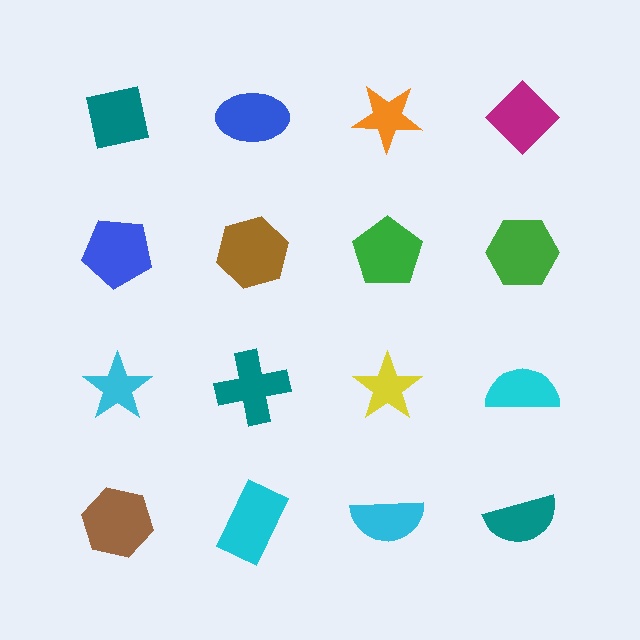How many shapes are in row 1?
4 shapes.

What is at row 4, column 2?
A cyan rectangle.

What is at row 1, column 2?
A blue ellipse.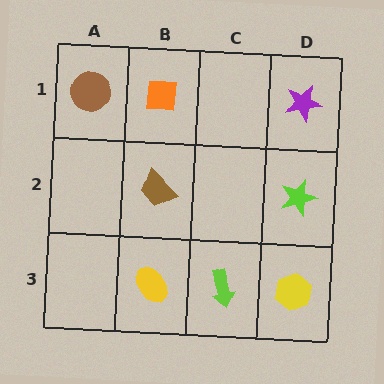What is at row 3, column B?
A yellow ellipse.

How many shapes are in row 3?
3 shapes.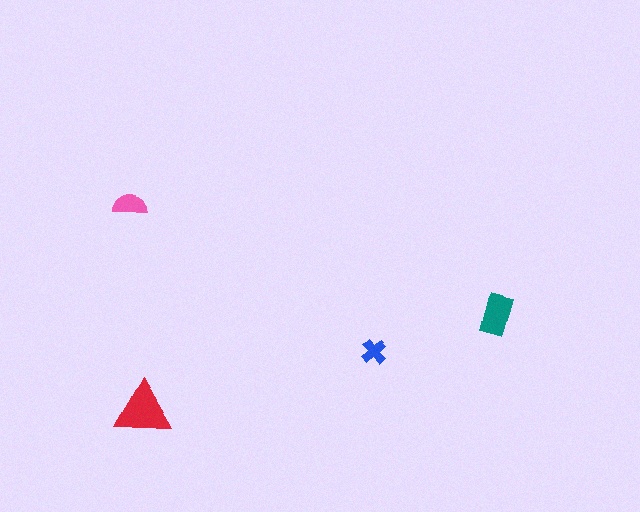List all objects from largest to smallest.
The red triangle, the teal rectangle, the pink semicircle, the blue cross.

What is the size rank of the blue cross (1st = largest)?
4th.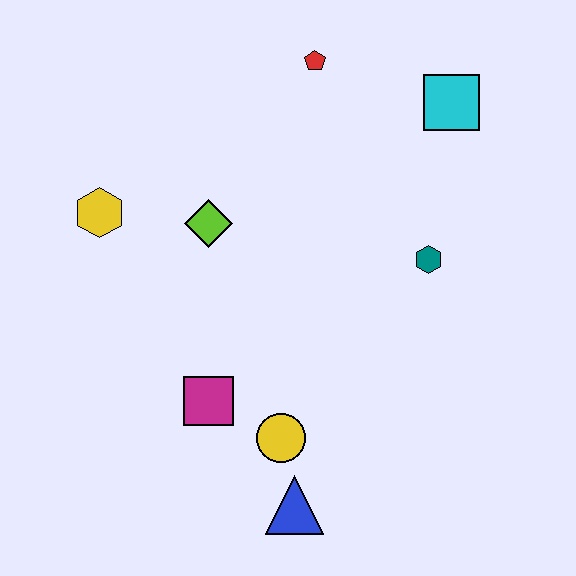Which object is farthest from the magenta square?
The cyan square is farthest from the magenta square.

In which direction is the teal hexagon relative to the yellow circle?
The teal hexagon is above the yellow circle.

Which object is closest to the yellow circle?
The blue triangle is closest to the yellow circle.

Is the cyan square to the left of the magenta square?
No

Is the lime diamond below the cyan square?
Yes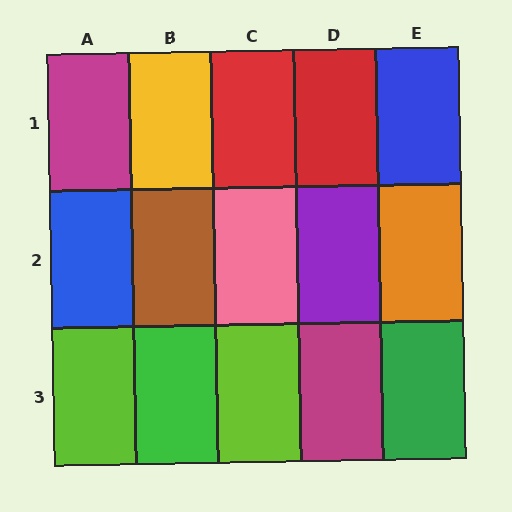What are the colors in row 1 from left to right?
Magenta, yellow, red, red, blue.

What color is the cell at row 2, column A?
Blue.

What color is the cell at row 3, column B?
Green.